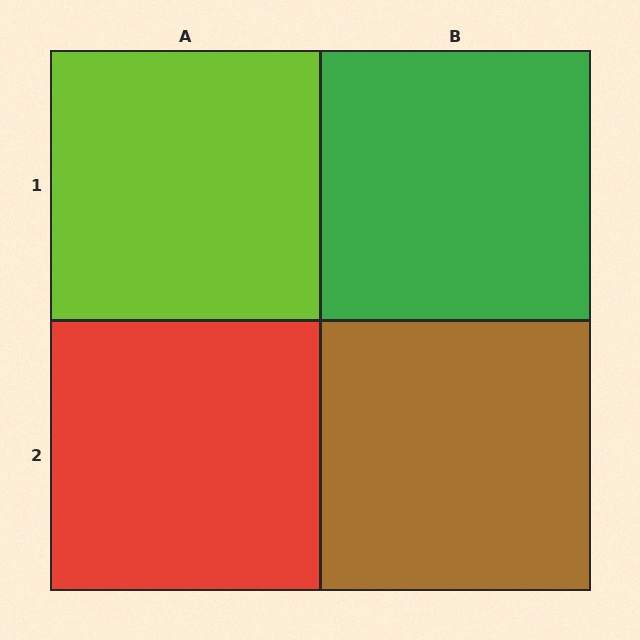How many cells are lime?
1 cell is lime.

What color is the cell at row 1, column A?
Lime.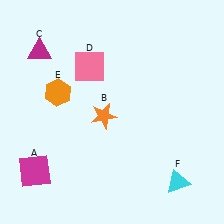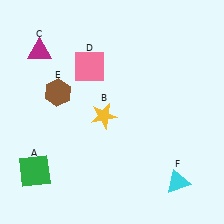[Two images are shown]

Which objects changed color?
A changed from magenta to green. B changed from orange to yellow. E changed from orange to brown.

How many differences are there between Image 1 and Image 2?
There are 3 differences between the two images.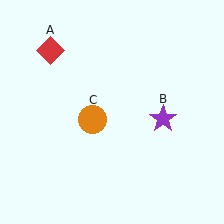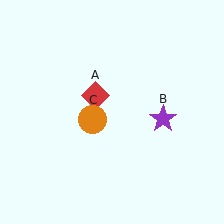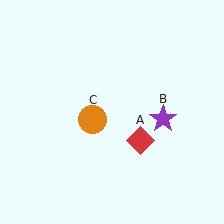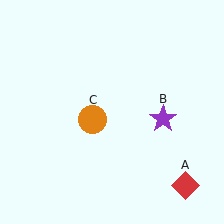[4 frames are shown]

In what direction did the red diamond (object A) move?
The red diamond (object A) moved down and to the right.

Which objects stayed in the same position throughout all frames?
Purple star (object B) and orange circle (object C) remained stationary.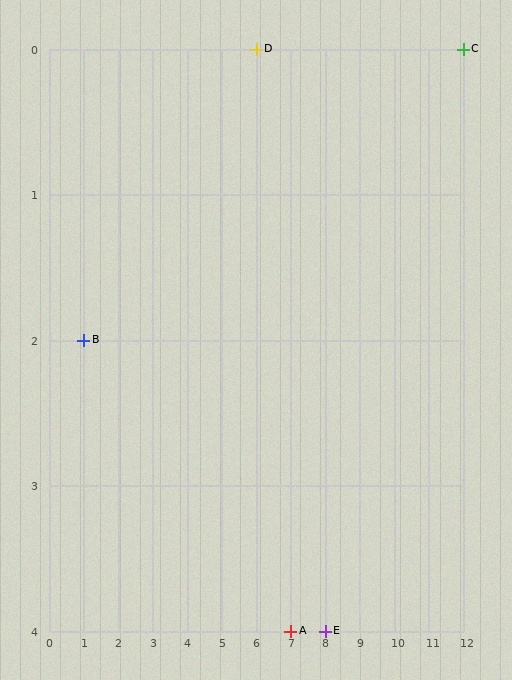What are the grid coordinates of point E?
Point E is at grid coordinates (8, 4).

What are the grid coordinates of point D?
Point D is at grid coordinates (6, 0).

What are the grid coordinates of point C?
Point C is at grid coordinates (12, 0).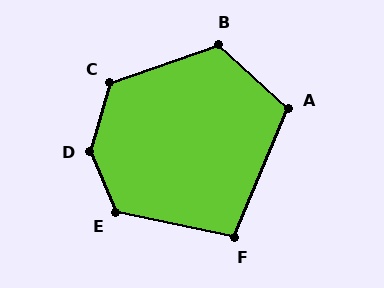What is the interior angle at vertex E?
Approximately 125 degrees (obtuse).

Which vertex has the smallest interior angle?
F, at approximately 101 degrees.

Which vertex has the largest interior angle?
D, at approximately 141 degrees.